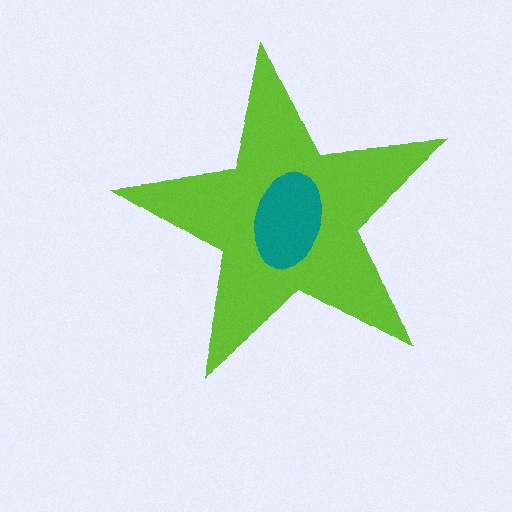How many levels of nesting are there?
2.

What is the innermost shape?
The teal ellipse.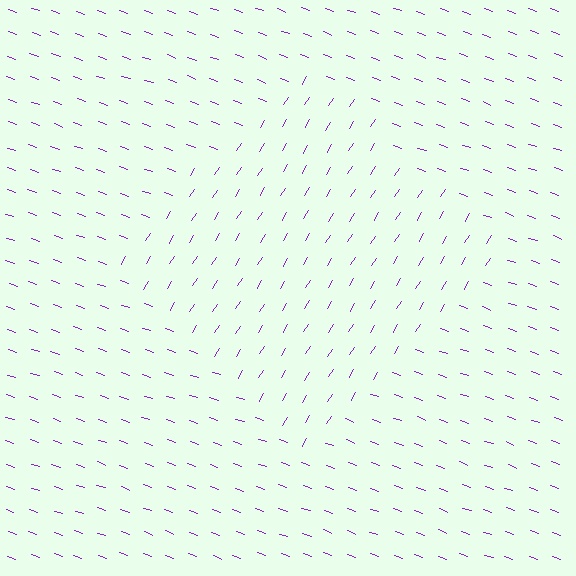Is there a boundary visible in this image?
Yes, there is a texture boundary formed by a change in line orientation.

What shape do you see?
I see a diamond.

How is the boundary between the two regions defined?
The boundary is defined purely by a change in line orientation (approximately 78 degrees difference). All lines are the same color and thickness.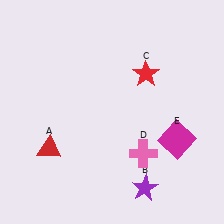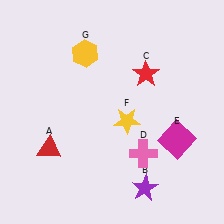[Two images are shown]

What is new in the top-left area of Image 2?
A yellow hexagon (G) was added in the top-left area of Image 2.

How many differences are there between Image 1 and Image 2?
There are 2 differences between the two images.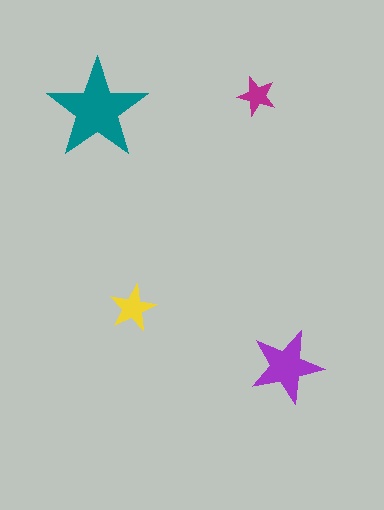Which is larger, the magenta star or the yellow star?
The yellow one.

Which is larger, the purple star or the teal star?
The teal one.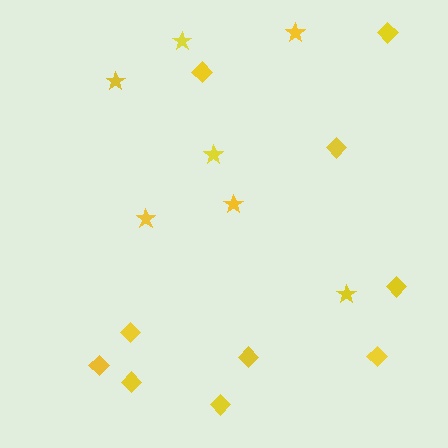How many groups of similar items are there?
There are 2 groups: one group of stars (7) and one group of diamonds (10).